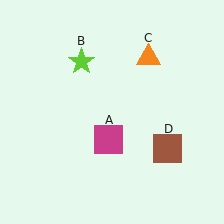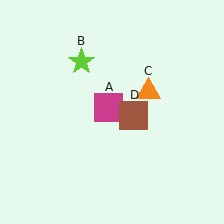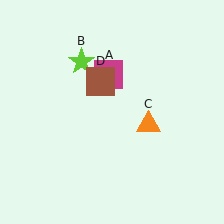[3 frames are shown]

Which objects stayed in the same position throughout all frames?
Lime star (object B) remained stationary.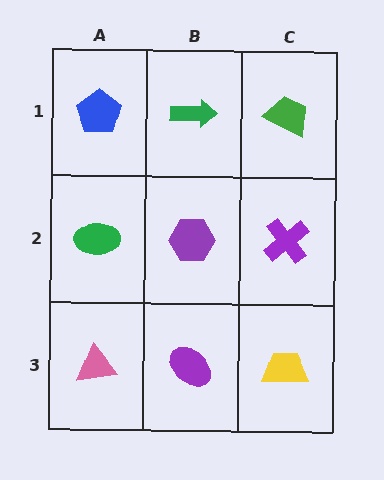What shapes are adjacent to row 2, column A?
A blue pentagon (row 1, column A), a pink triangle (row 3, column A), a purple hexagon (row 2, column B).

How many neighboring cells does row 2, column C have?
3.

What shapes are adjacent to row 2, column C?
A green trapezoid (row 1, column C), a yellow trapezoid (row 3, column C), a purple hexagon (row 2, column B).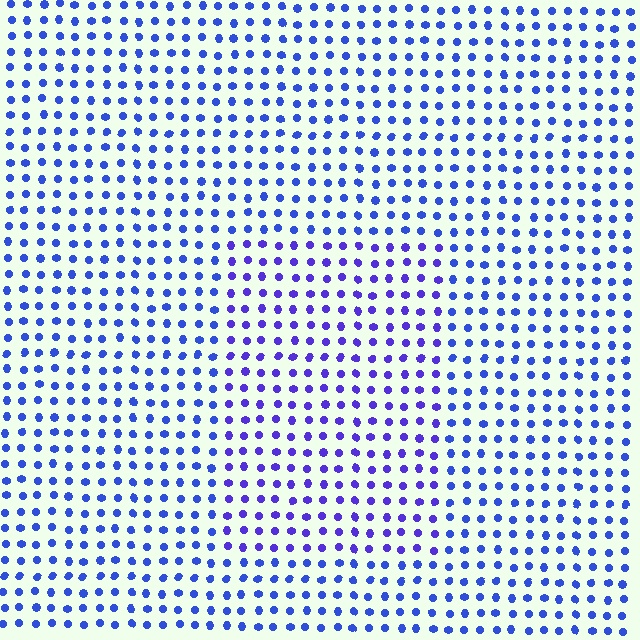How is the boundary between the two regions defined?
The boundary is defined purely by a slight shift in hue (about 24 degrees). Spacing, size, and orientation are identical on both sides.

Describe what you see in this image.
The image is filled with small blue elements in a uniform arrangement. A rectangle-shaped region is visible where the elements are tinted to a slightly different hue, forming a subtle color boundary.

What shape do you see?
I see a rectangle.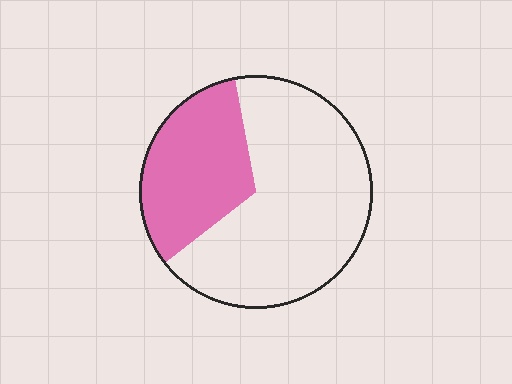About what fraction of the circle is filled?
About one third (1/3).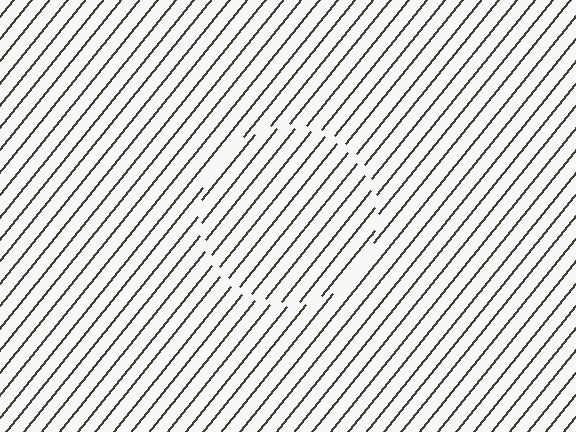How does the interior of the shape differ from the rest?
The interior of the shape contains the same grating, shifted by half a period — the contour is defined by the phase discontinuity where line-ends from the inner and outer gratings abut.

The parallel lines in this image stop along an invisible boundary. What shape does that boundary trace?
An illusory circle. The interior of the shape contains the same grating, shifted by half a period — the contour is defined by the phase discontinuity where line-ends from the inner and outer gratings abut.